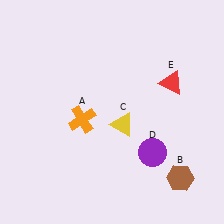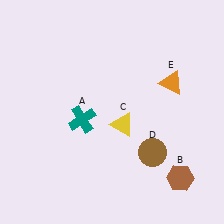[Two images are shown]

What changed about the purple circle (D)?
In Image 1, D is purple. In Image 2, it changed to brown.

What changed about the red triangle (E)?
In Image 1, E is red. In Image 2, it changed to orange.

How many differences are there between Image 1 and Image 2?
There are 3 differences between the two images.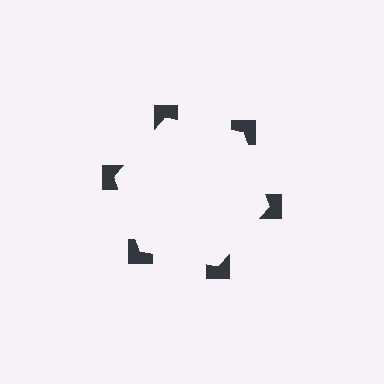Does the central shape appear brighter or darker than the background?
It typically appears slightly brighter than the background, even though no actual brightness change is drawn.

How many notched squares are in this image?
There are 6 — one at each vertex of the illusory hexagon.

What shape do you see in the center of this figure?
An illusory hexagon — its edges are inferred from the aligned wedge cuts in the notched squares, not physically drawn.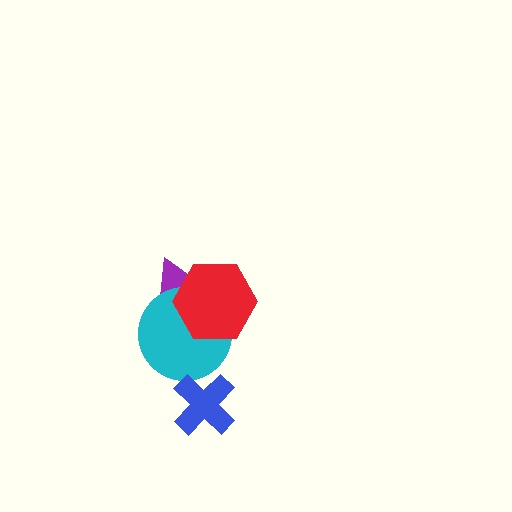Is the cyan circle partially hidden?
Yes, it is partially covered by another shape.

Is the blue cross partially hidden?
No, no other shape covers it.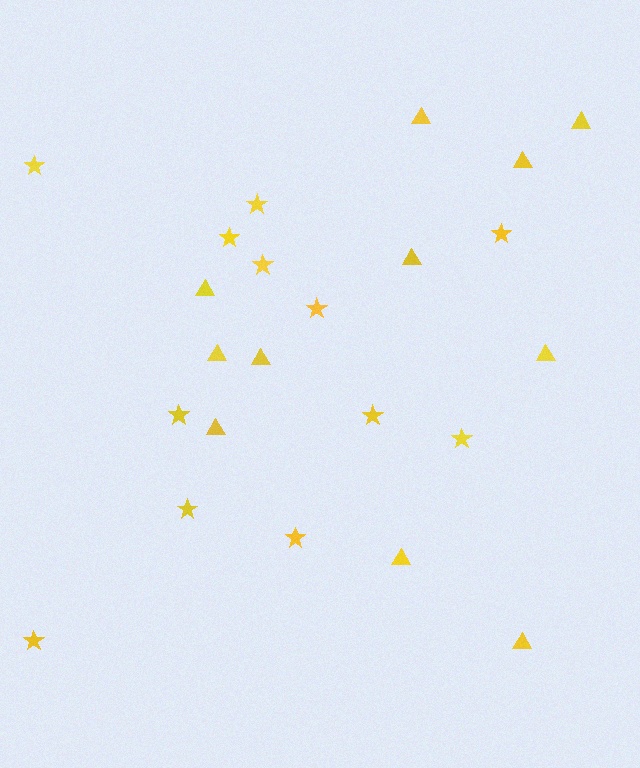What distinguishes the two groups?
There are 2 groups: one group of triangles (11) and one group of stars (12).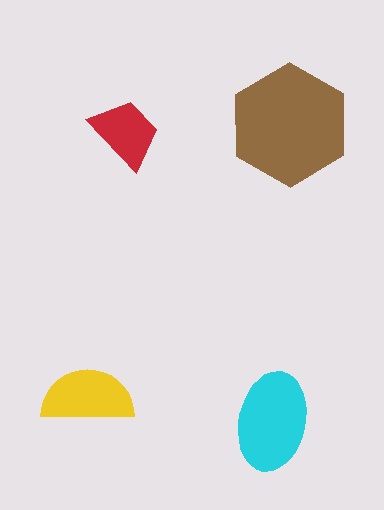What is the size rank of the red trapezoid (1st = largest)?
4th.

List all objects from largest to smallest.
The brown hexagon, the cyan ellipse, the yellow semicircle, the red trapezoid.